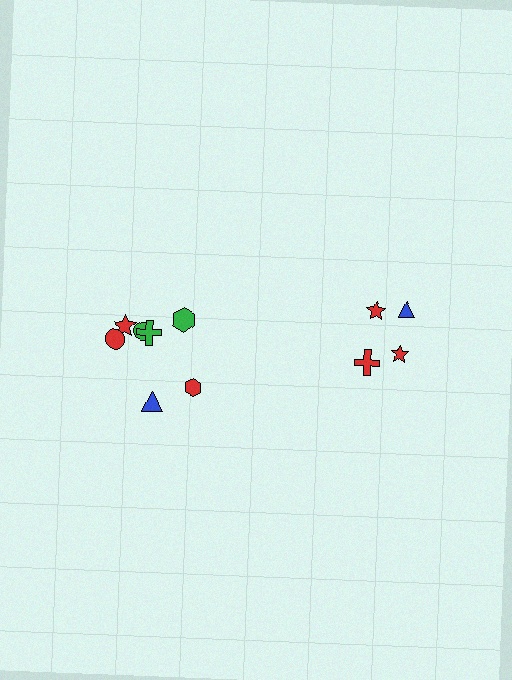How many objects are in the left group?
There are 7 objects.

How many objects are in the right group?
There are 4 objects.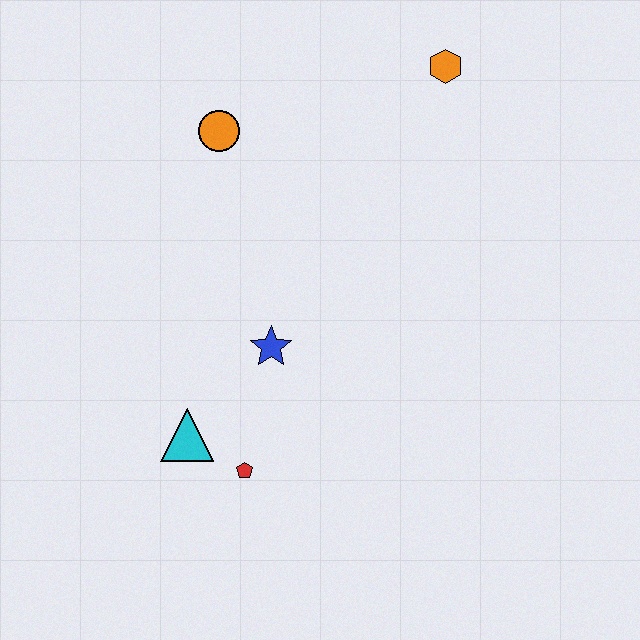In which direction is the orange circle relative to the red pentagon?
The orange circle is above the red pentagon.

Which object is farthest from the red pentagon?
The orange hexagon is farthest from the red pentagon.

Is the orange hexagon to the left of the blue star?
No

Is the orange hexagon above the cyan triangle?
Yes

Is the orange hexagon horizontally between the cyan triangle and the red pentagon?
No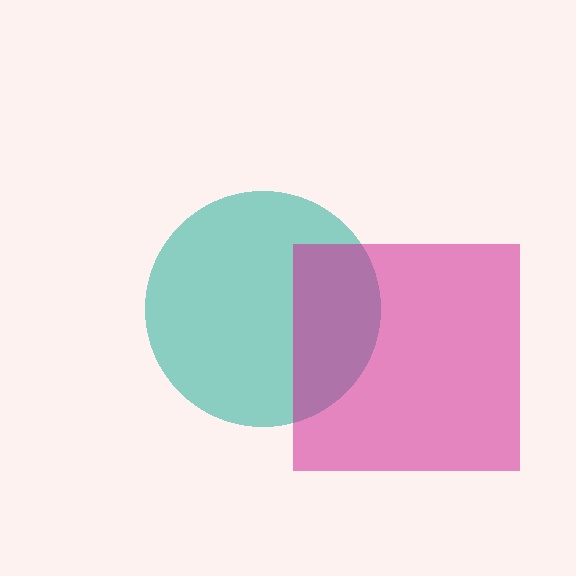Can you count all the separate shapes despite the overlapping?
Yes, there are 2 separate shapes.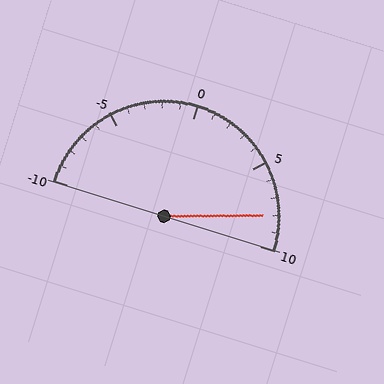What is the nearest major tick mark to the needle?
The nearest major tick mark is 10.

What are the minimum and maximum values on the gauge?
The gauge ranges from -10 to 10.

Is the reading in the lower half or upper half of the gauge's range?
The reading is in the upper half of the range (-10 to 10).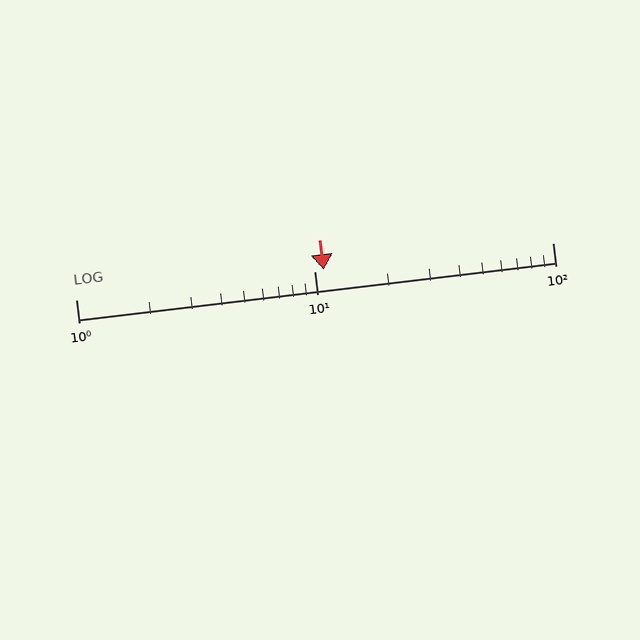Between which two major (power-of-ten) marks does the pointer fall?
The pointer is between 10 and 100.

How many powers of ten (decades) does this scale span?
The scale spans 2 decades, from 1 to 100.